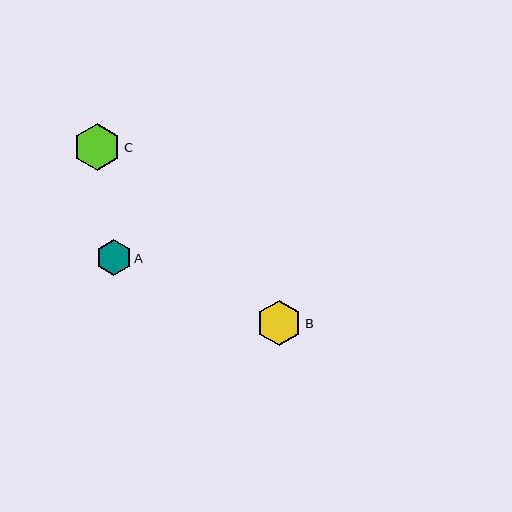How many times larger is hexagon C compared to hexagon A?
Hexagon C is approximately 1.3 times the size of hexagon A.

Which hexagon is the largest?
Hexagon C is the largest with a size of approximately 47 pixels.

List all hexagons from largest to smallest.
From largest to smallest: C, B, A.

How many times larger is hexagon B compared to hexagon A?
Hexagon B is approximately 1.3 times the size of hexagon A.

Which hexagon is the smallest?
Hexagon A is the smallest with a size of approximately 35 pixels.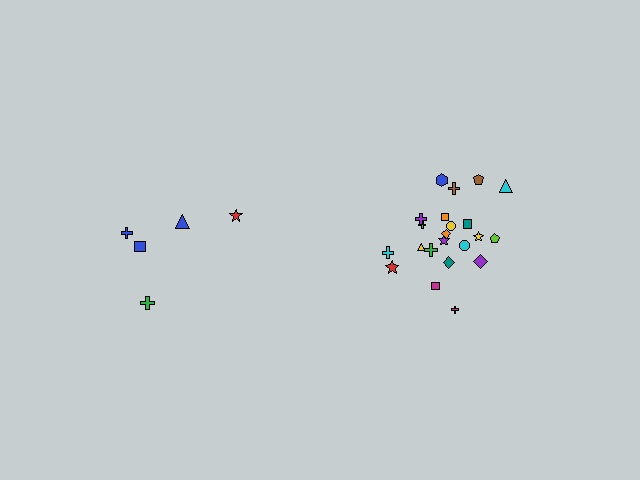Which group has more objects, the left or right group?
The right group.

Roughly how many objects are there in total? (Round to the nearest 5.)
Roughly 25 objects in total.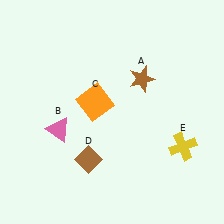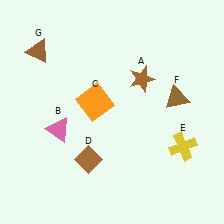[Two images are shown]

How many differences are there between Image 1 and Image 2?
There are 2 differences between the two images.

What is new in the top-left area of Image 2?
A brown triangle (G) was added in the top-left area of Image 2.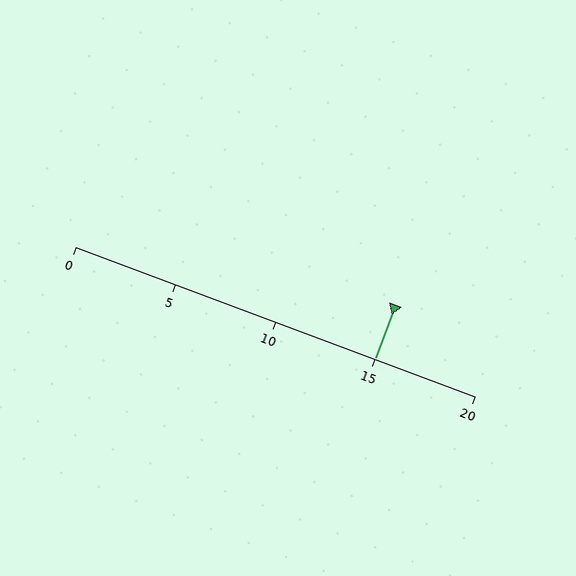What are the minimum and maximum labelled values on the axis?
The axis runs from 0 to 20.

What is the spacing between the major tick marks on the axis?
The major ticks are spaced 5 apart.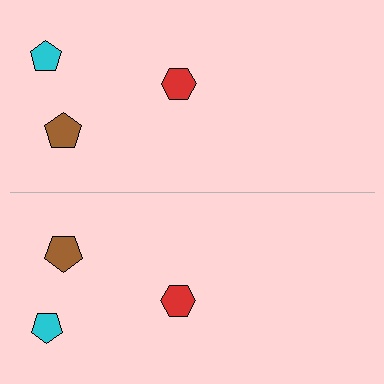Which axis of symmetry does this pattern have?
The pattern has a horizontal axis of symmetry running through the center of the image.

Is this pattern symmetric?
Yes, this pattern has bilateral (reflection) symmetry.